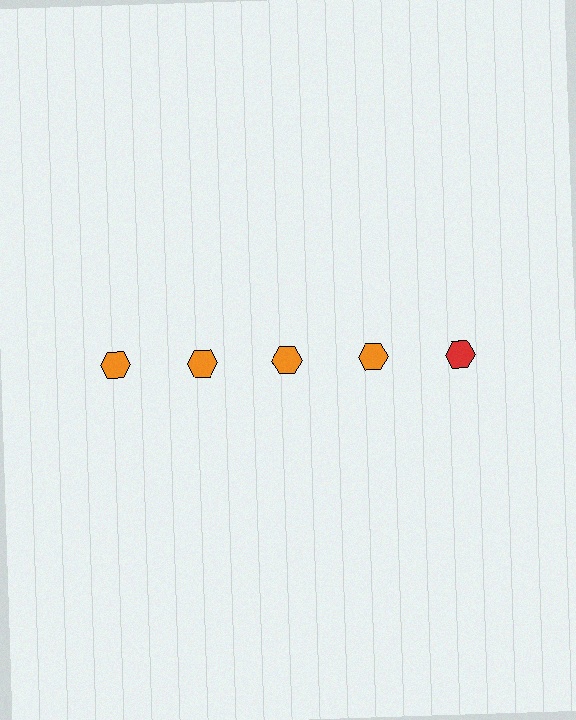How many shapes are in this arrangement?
There are 5 shapes arranged in a grid pattern.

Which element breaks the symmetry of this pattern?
The red hexagon in the top row, rightmost column breaks the symmetry. All other shapes are orange hexagons.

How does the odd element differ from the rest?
It has a different color: red instead of orange.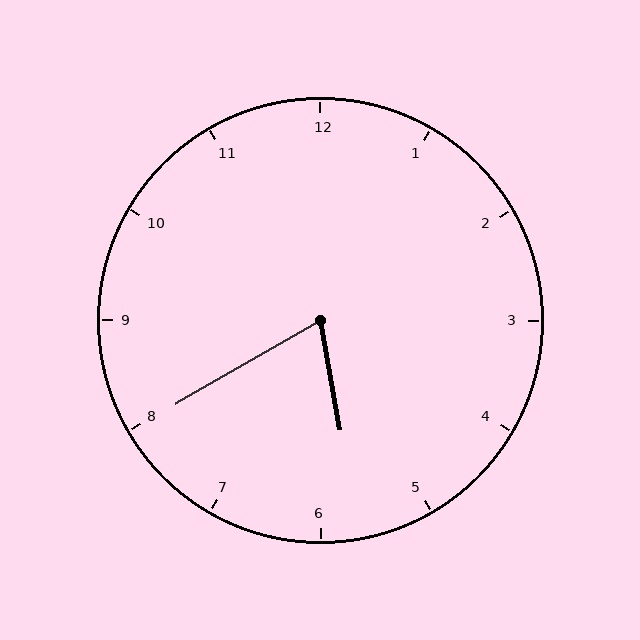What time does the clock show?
5:40.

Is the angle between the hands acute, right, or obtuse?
It is acute.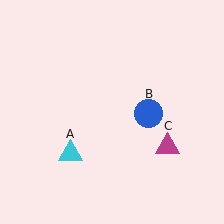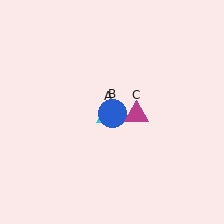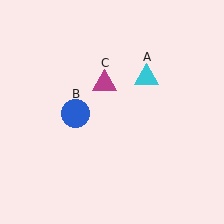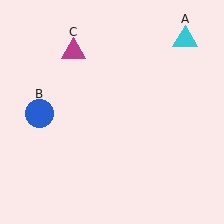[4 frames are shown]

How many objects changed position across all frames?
3 objects changed position: cyan triangle (object A), blue circle (object B), magenta triangle (object C).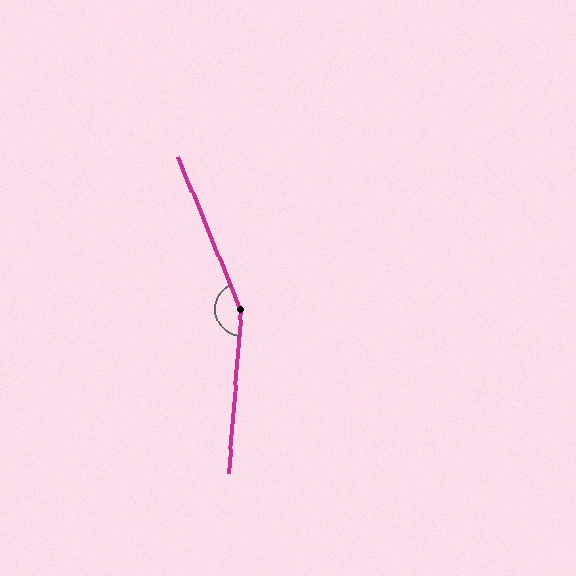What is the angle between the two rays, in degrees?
Approximately 153 degrees.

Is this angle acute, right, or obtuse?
It is obtuse.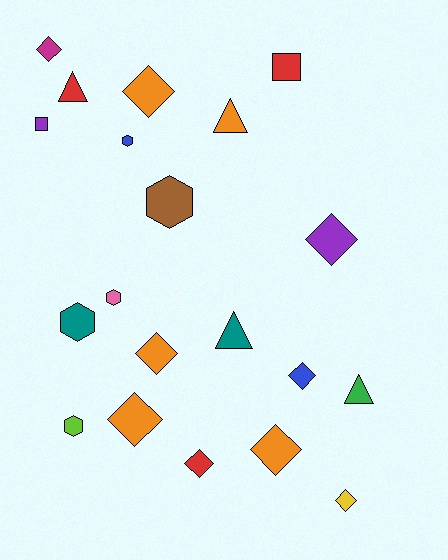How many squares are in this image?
There are 2 squares.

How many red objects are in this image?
There are 3 red objects.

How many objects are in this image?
There are 20 objects.